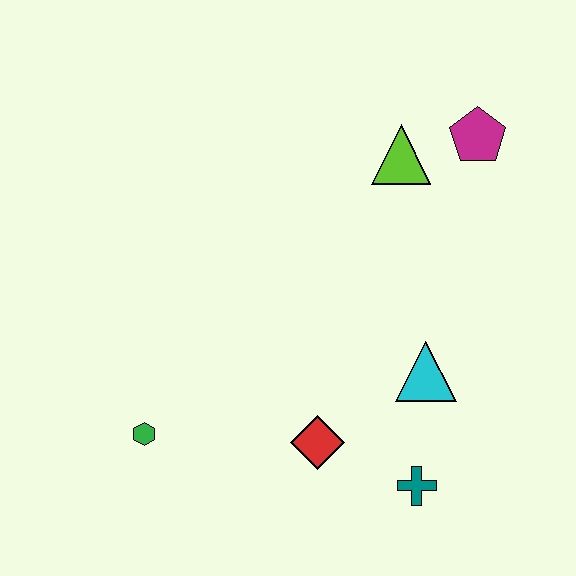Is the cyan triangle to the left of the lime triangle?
No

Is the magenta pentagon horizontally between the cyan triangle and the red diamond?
No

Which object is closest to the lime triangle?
The magenta pentagon is closest to the lime triangle.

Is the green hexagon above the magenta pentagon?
No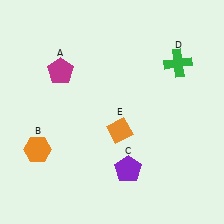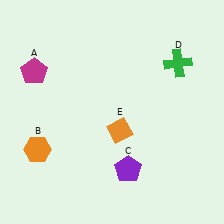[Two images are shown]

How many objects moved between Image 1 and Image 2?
1 object moved between the two images.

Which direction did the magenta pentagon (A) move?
The magenta pentagon (A) moved left.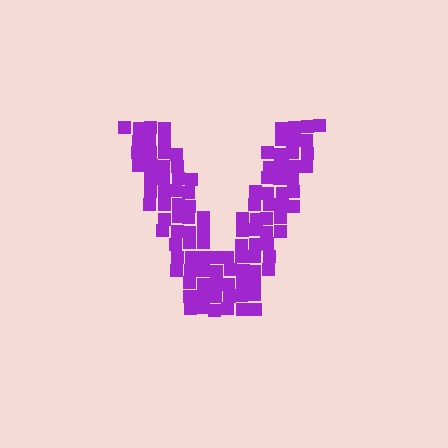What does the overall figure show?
The overall figure shows the letter V.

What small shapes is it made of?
It is made of small squares.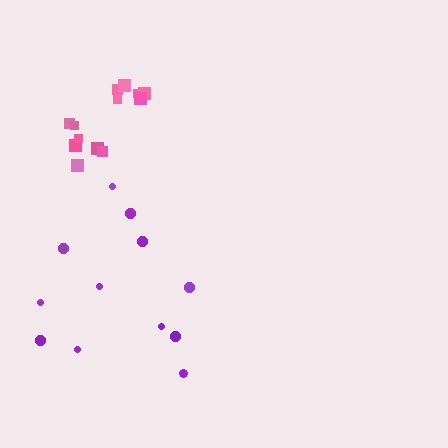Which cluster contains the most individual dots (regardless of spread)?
Pink (13).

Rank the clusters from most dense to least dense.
pink, purple.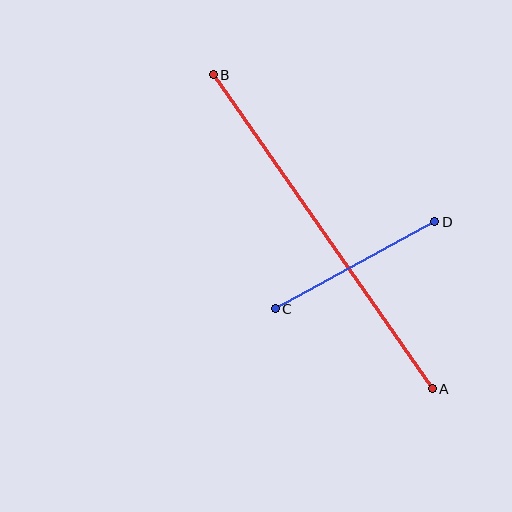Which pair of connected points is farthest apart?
Points A and B are farthest apart.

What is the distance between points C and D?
The distance is approximately 182 pixels.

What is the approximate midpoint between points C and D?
The midpoint is at approximately (355, 265) pixels.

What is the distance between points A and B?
The distance is approximately 383 pixels.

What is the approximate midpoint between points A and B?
The midpoint is at approximately (323, 232) pixels.